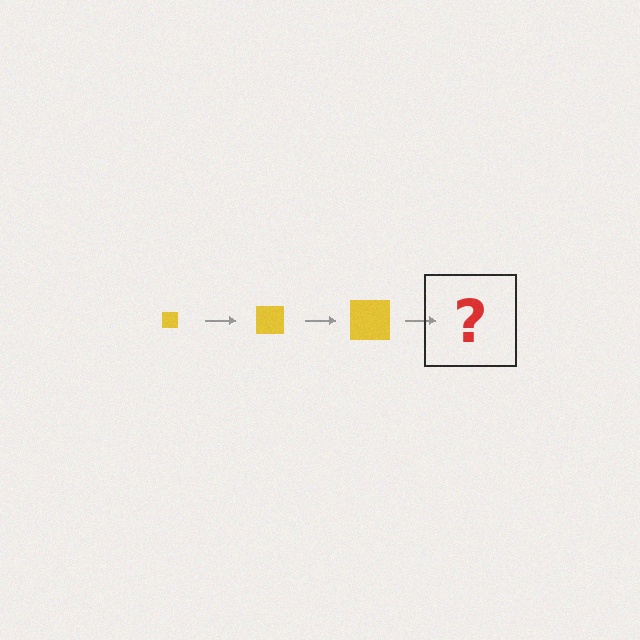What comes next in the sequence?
The next element should be a yellow square, larger than the previous one.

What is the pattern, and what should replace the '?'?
The pattern is that the square gets progressively larger each step. The '?' should be a yellow square, larger than the previous one.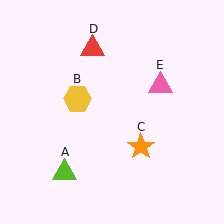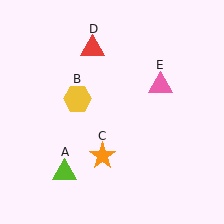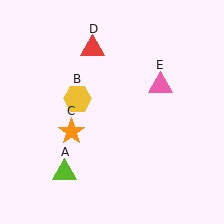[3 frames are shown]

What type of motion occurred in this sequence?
The orange star (object C) rotated clockwise around the center of the scene.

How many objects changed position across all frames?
1 object changed position: orange star (object C).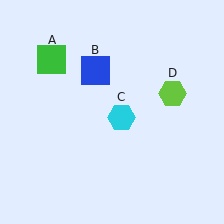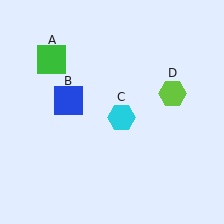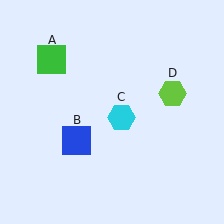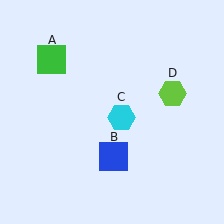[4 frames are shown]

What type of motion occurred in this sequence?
The blue square (object B) rotated counterclockwise around the center of the scene.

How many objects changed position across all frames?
1 object changed position: blue square (object B).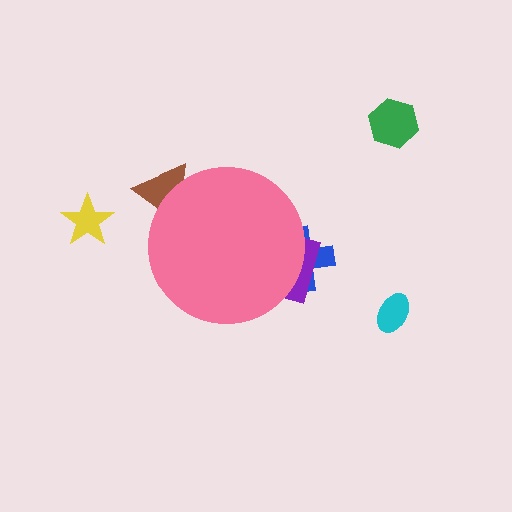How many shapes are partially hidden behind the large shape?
3 shapes are partially hidden.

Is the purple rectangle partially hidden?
Yes, the purple rectangle is partially hidden behind the pink circle.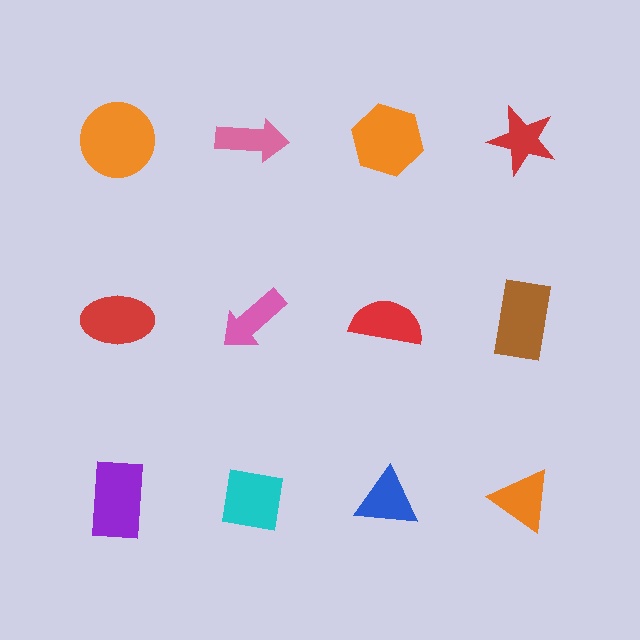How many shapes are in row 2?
4 shapes.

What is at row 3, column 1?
A purple rectangle.